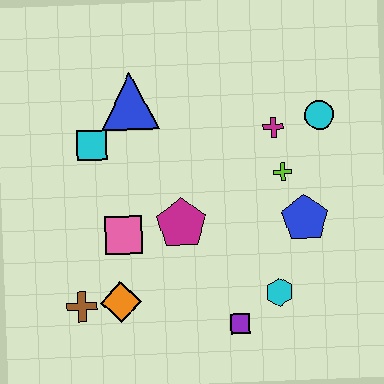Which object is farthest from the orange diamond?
The cyan circle is farthest from the orange diamond.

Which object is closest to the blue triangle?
The cyan square is closest to the blue triangle.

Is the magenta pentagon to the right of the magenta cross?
No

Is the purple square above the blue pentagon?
No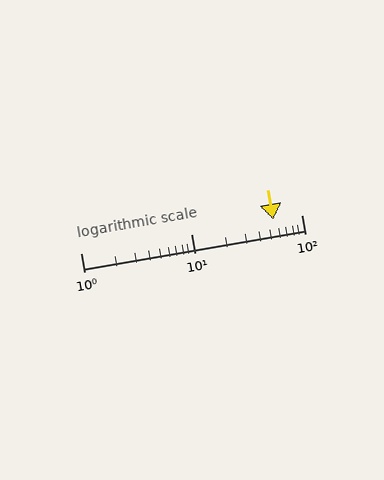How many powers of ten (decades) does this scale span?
The scale spans 2 decades, from 1 to 100.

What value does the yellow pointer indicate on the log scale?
The pointer indicates approximately 56.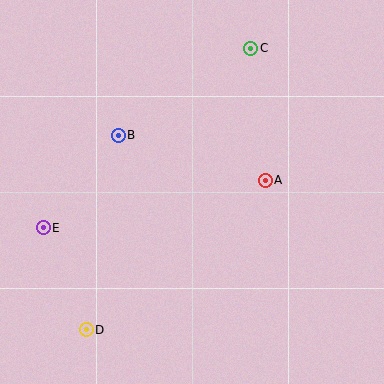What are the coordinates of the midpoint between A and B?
The midpoint between A and B is at (192, 158).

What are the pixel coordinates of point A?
Point A is at (265, 180).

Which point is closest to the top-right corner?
Point C is closest to the top-right corner.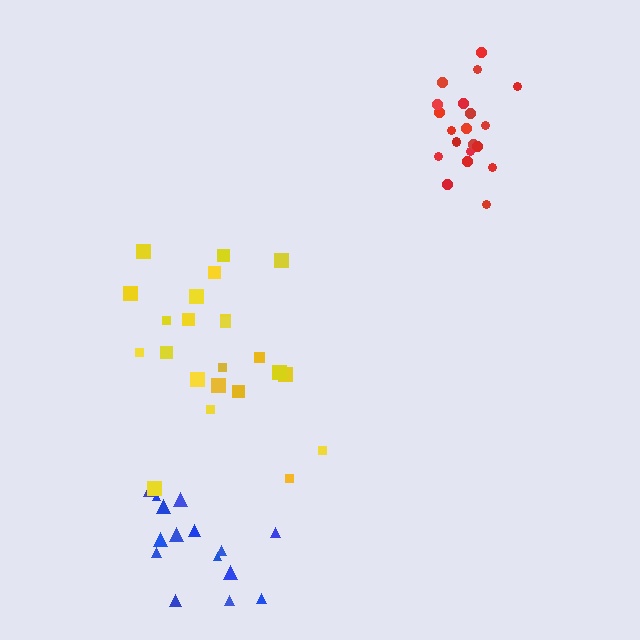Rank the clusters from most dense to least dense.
red, yellow, blue.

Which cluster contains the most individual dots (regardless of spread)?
Yellow (23).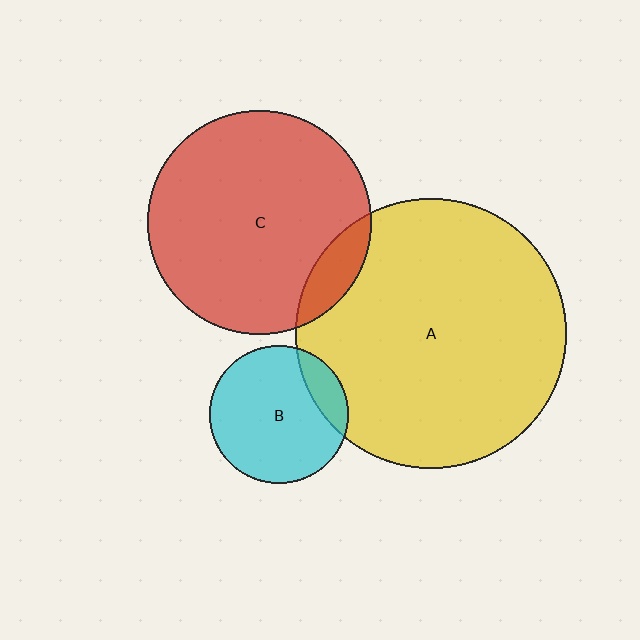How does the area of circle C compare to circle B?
Approximately 2.6 times.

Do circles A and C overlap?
Yes.